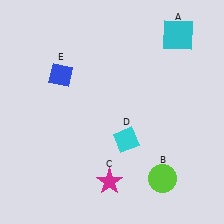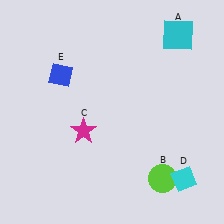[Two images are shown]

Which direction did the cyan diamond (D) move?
The cyan diamond (D) moved right.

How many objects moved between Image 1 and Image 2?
2 objects moved between the two images.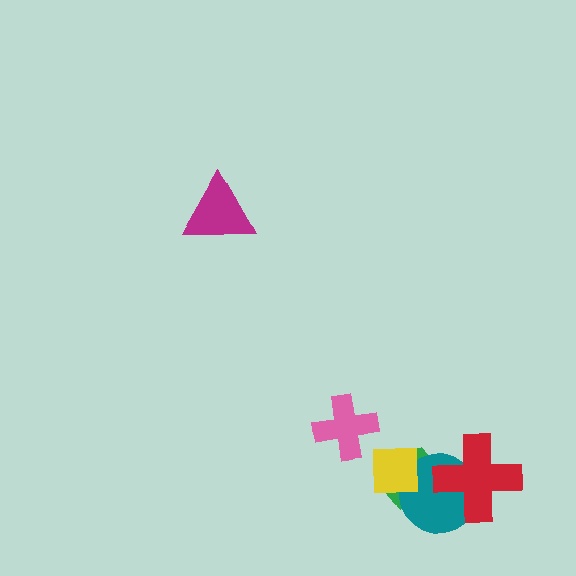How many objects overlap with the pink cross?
0 objects overlap with the pink cross.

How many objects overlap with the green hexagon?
3 objects overlap with the green hexagon.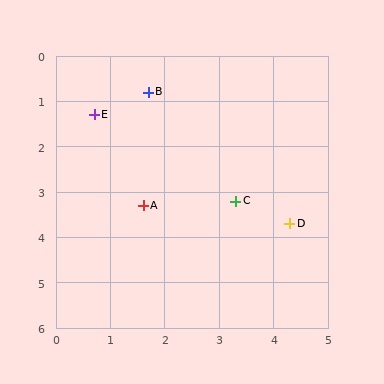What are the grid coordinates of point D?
Point D is at approximately (4.3, 3.7).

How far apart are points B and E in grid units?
Points B and E are about 1.1 grid units apart.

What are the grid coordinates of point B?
Point B is at approximately (1.7, 0.8).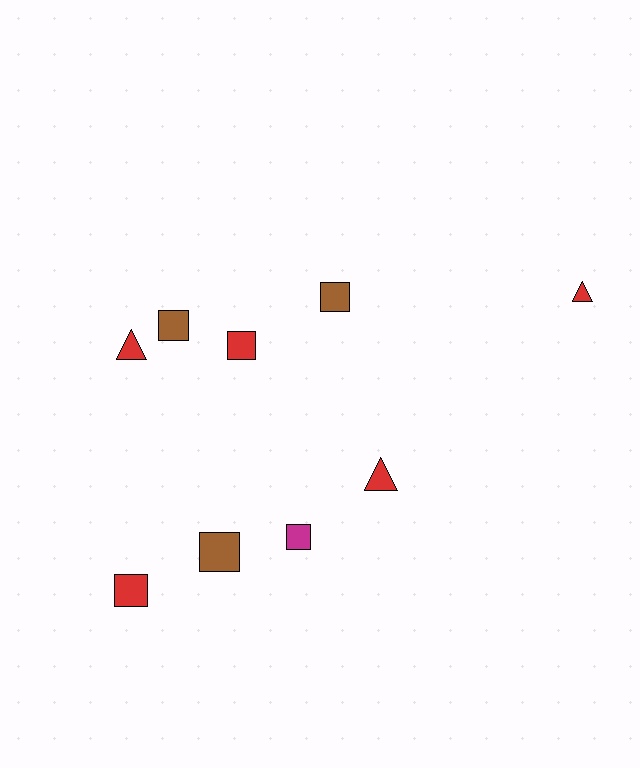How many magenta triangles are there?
There are no magenta triangles.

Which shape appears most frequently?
Square, with 6 objects.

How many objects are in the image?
There are 9 objects.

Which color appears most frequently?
Red, with 5 objects.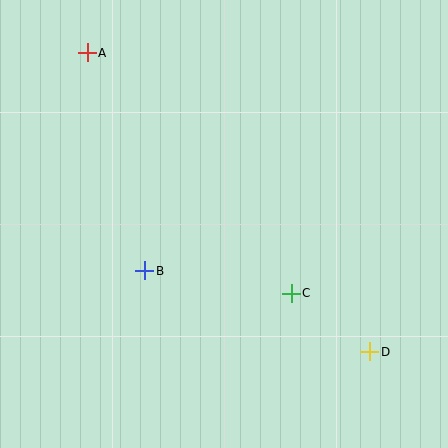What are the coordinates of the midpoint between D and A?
The midpoint between D and A is at (229, 202).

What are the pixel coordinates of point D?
Point D is at (370, 352).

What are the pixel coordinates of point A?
Point A is at (87, 53).